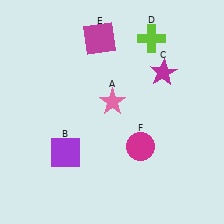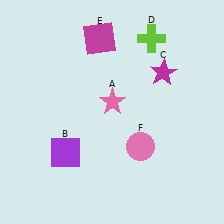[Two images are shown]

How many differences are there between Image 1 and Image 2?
There is 1 difference between the two images.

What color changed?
The circle (F) changed from magenta in Image 1 to pink in Image 2.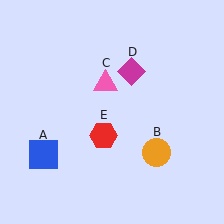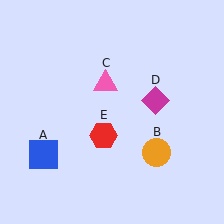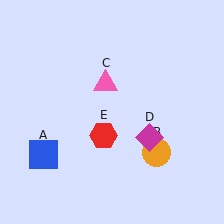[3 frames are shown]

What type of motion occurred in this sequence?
The magenta diamond (object D) rotated clockwise around the center of the scene.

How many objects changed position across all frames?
1 object changed position: magenta diamond (object D).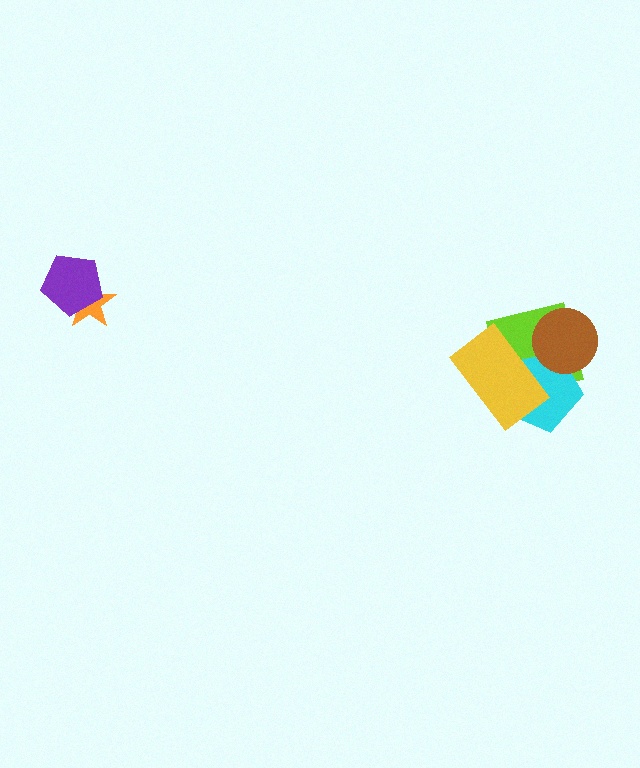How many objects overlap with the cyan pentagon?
3 objects overlap with the cyan pentagon.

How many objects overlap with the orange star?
1 object overlaps with the orange star.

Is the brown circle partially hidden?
No, no other shape covers it.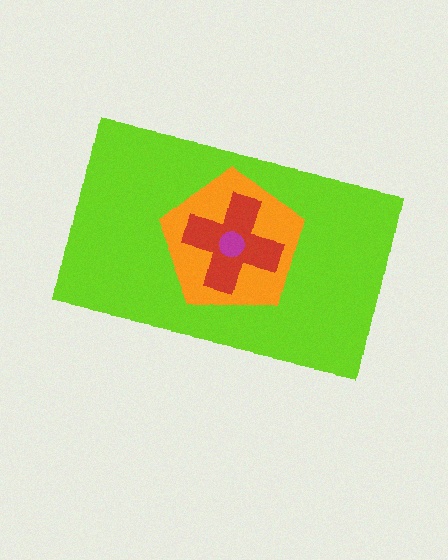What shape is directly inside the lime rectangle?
The orange pentagon.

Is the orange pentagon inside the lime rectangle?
Yes.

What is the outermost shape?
The lime rectangle.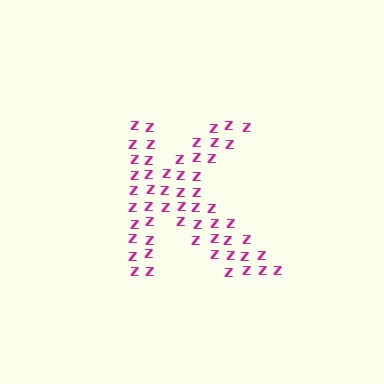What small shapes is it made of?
It is made of small letter Z's.